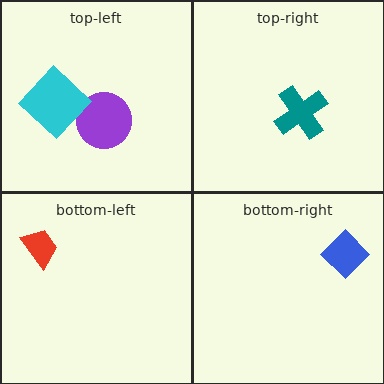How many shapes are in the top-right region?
1.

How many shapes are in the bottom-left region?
1.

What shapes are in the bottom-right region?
The blue diamond.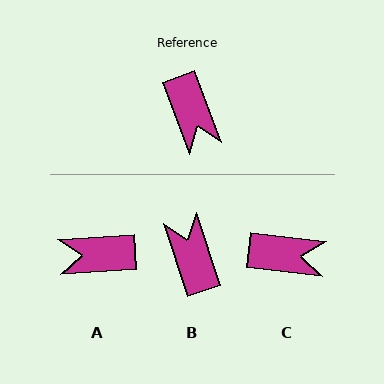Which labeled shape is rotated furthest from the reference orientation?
B, about 178 degrees away.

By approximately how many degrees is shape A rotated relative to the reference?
Approximately 107 degrees clockwise.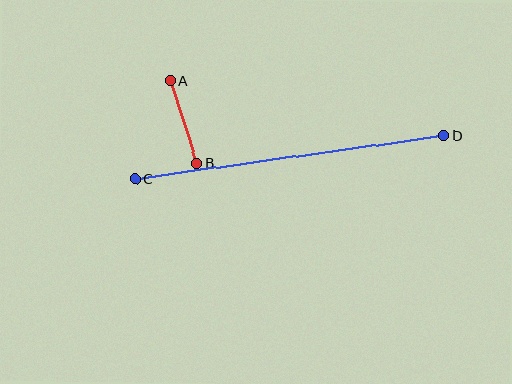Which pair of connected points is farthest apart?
Points C and D are farthest apart.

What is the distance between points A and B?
The distance is approximately 87 pixels.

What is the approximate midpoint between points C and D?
The midpoint is at approximately (289, 157) pixels.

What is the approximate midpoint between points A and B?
The midpoint is at approximately (184, 122) pixels.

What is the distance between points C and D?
The distance is approximately 311 pixels.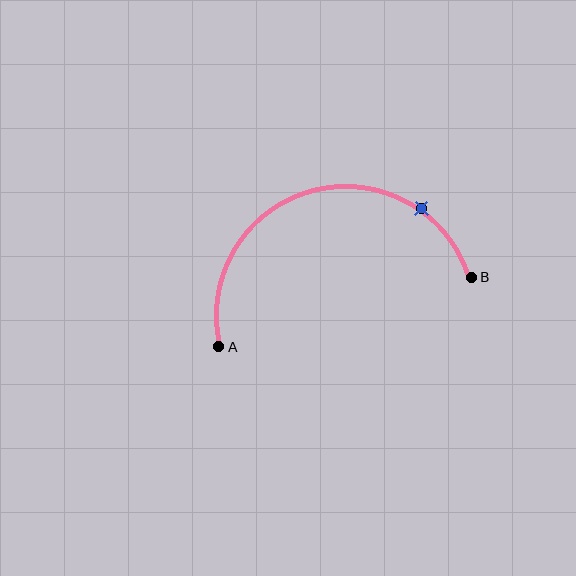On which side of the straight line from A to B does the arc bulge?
The arc bulges above the straight line connecting A and B.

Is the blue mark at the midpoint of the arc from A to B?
No. The blue mark lies on the arc but is closer to endpoint B. The arc midpoint would be at the point on the curve equidistant along the arc from both A and B.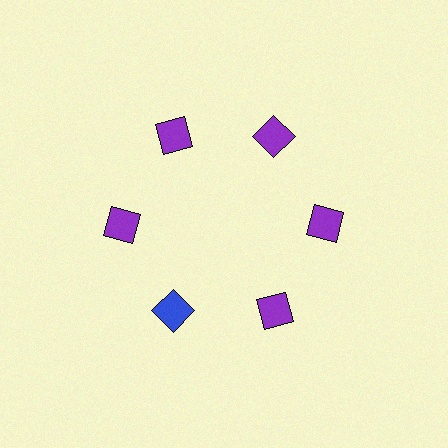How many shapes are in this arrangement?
There are 6 shapes arranged in a ring pattern.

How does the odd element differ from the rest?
It has a different color: blue instead of purple.